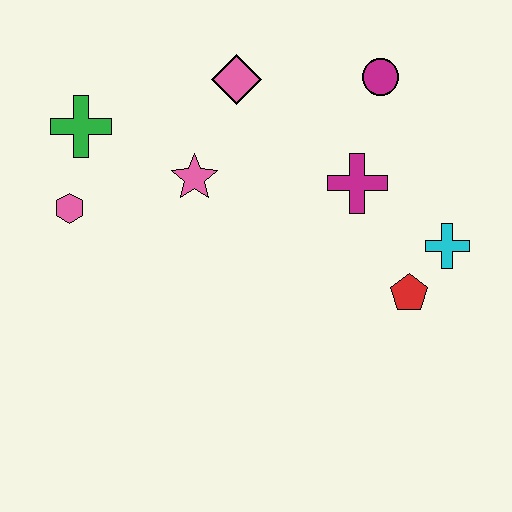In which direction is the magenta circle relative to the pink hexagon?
The magenta circle is to the right of the pink hexagon.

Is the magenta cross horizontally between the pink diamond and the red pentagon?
Yes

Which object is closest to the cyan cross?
The red pentagon is closest to the cyan cross.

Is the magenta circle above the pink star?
Yes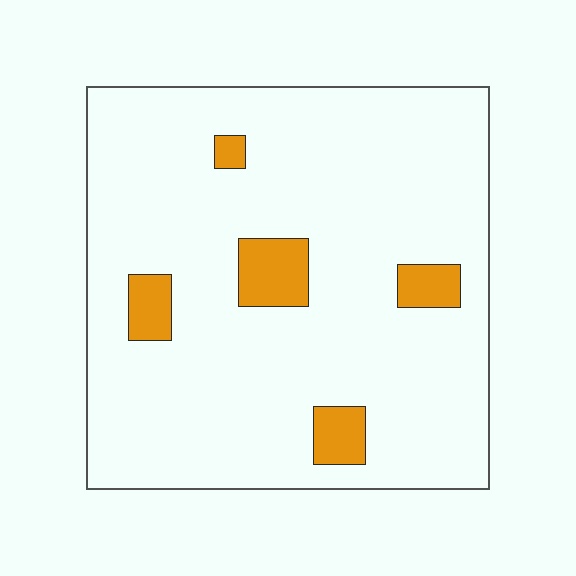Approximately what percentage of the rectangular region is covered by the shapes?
Approximately 10%.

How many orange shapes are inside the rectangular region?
5.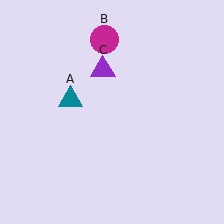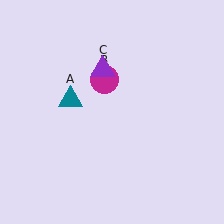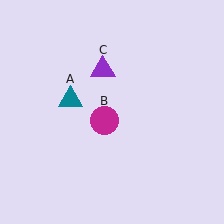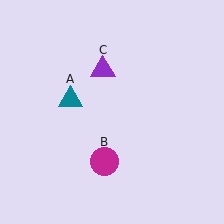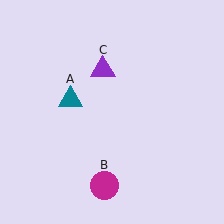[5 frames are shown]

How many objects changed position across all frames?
1 object changed position: magenta circle (object B).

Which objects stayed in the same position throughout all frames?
Teal triangle (object A) and purple triangle (object C) remained stationary.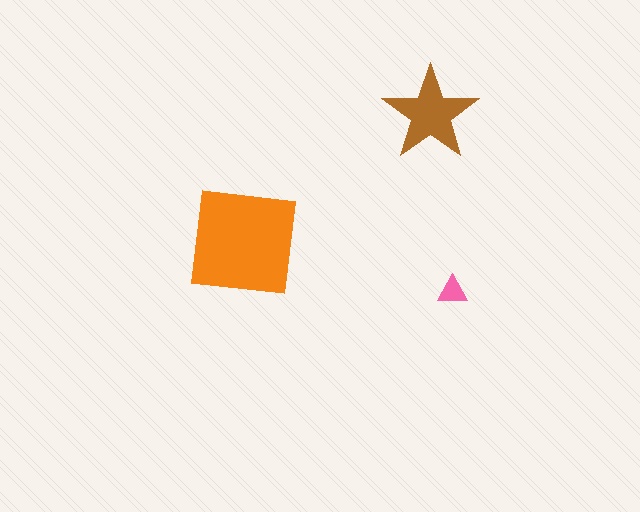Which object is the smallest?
The pink triangle.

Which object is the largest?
The orange square.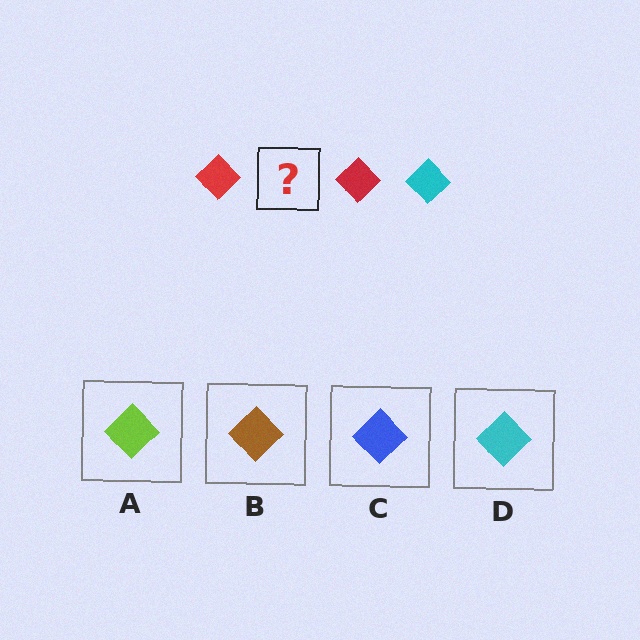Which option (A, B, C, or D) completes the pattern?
D.